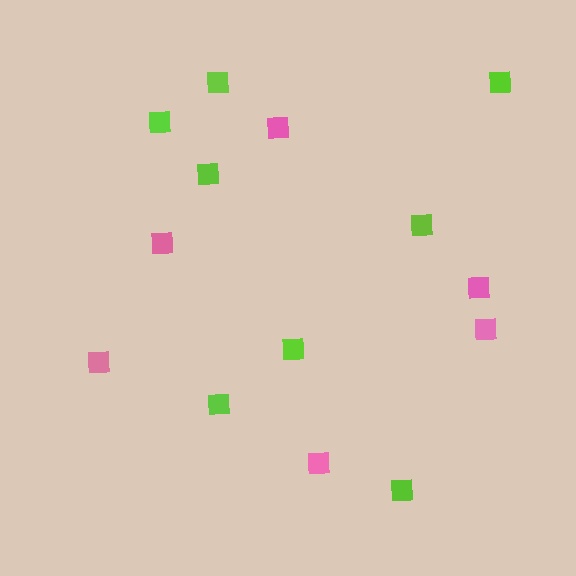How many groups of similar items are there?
There are 2 groups: one group of pink squares (6) and one group of lime squares (8).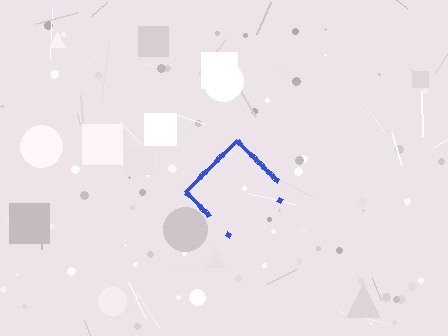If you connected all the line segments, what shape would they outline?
They would outline a diamond.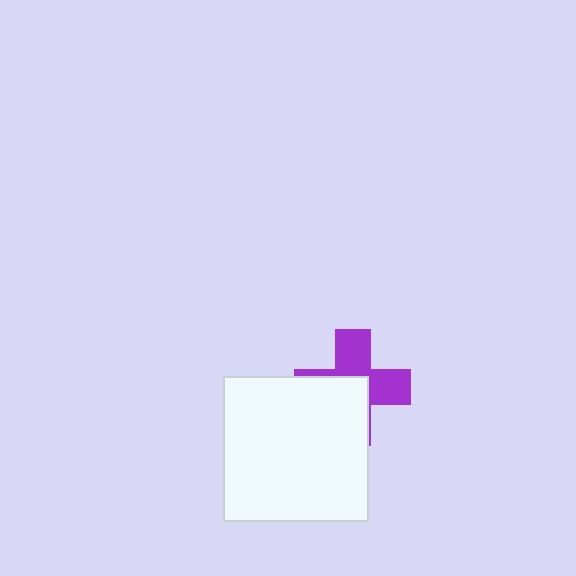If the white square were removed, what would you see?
You would see the complete purple cross.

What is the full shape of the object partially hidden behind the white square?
The partially hidden object is a purple cross.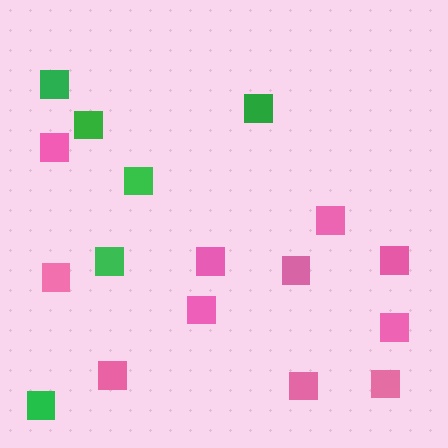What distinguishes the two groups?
There are 2 groups: one group of pink squares (11) and one group of green squares (6).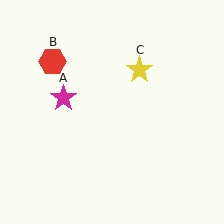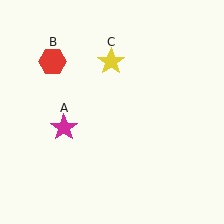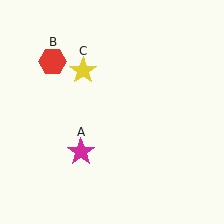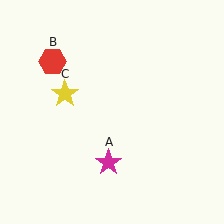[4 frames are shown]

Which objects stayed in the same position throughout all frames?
Red hexagon (object B) remained stationary.